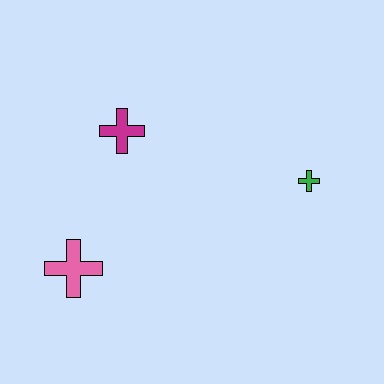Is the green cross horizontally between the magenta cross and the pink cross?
No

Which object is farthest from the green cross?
The pink cross is farthest from the green cross.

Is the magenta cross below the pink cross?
No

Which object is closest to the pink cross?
The magenta cross is closest to the pink cross.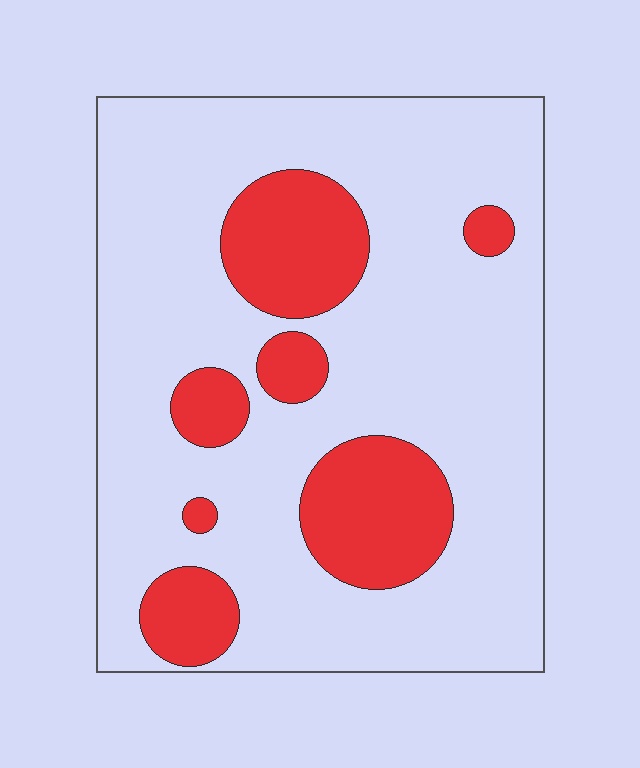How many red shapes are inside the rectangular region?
7.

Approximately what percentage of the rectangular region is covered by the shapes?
Approximately 20%.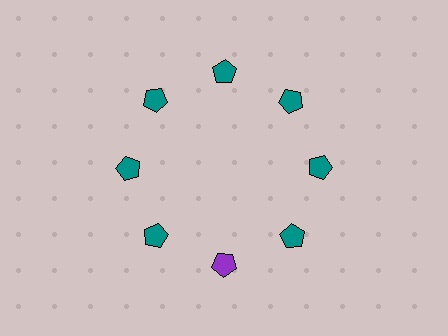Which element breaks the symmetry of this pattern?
The purple pentagon at roughly the 6 o'clock position breaks the symmetry. All other shapes are teal pentagons.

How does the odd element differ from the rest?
It has a different color: purple instead of teal.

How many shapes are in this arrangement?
There are 8 shapes arranged in a ring pattern.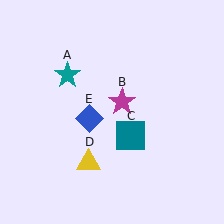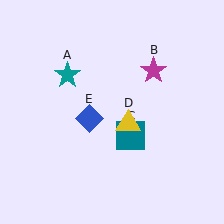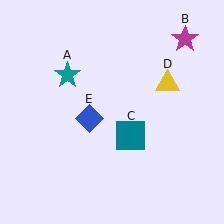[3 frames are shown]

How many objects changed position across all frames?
2 objects changed position: magenta star (object B), yellow triangle (object D).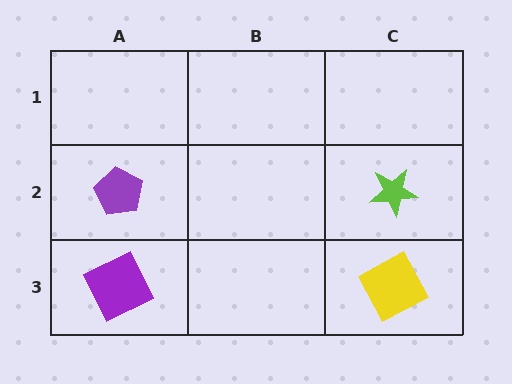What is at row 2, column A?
A purple pentagon.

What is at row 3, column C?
A yellow square.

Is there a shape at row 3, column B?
No, that cell is empty.